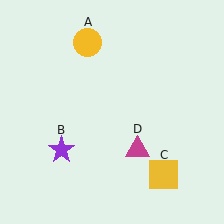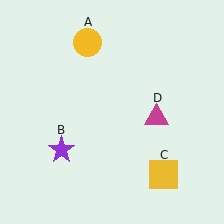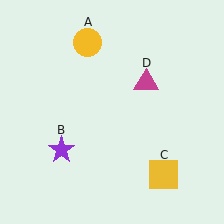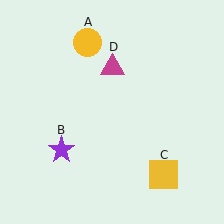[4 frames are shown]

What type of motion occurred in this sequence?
The magenta triangle (object D) rotated counterclockwise around the center of the scene.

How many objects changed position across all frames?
1 object changed position: magenta triangle (object D).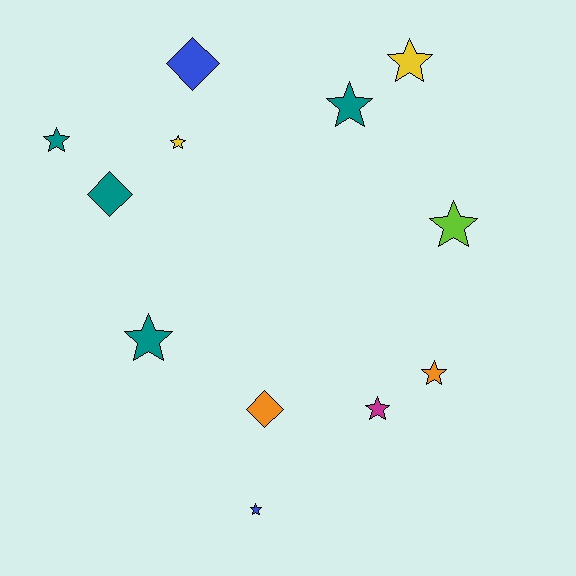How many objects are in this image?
There are 12 objects.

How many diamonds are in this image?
There are 3 diamonds.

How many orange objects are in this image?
There are 2 orange objects.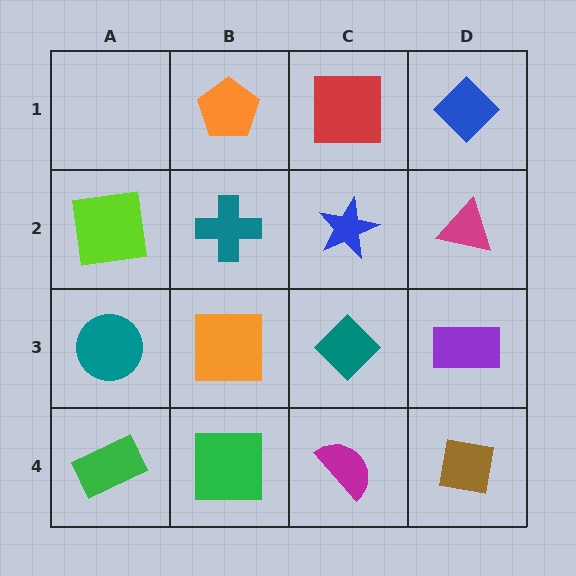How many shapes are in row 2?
4 shapes.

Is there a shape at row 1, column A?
No, that cell is empty.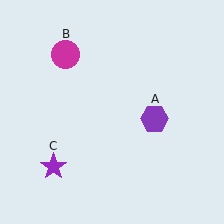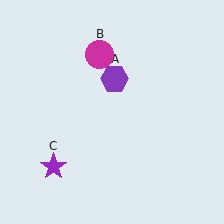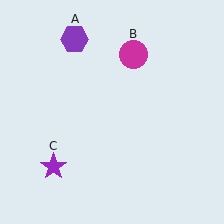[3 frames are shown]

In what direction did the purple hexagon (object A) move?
The purple hexagon (object A) moved up and to the left.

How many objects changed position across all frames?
2 objects changed position: purple hexagon (object A), magenta circle (object B).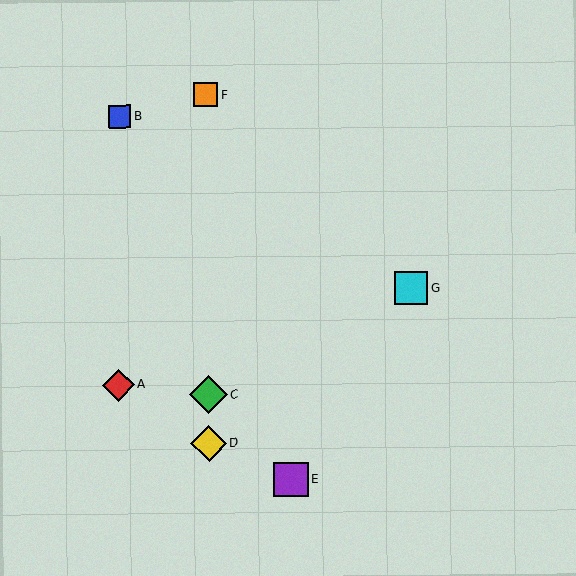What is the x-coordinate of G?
Object G is at x≈411.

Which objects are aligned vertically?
Objects C, D, F are aligned vertically.